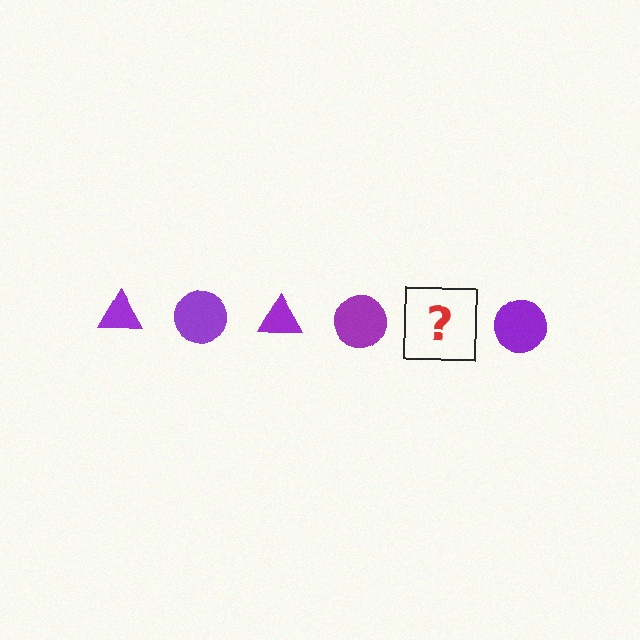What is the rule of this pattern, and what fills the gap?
The rule is that the pattern cycles through triangle, circle shapes in purple. The gap should be filled with a purple triangle.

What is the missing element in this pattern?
The missing element is a purple triangle.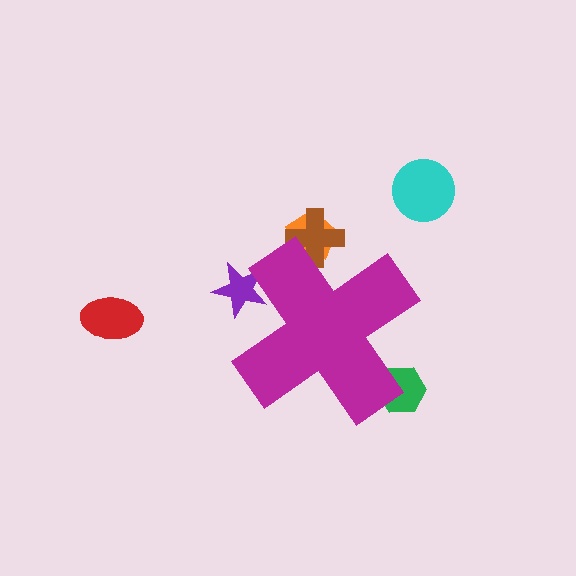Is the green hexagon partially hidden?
Yes, the green hexagon is partially hidden behind the magenta cross.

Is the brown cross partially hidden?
Yes, the brown cross is partially hidden behind the magenta cross.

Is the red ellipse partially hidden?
No, the red ellipse is fully visible.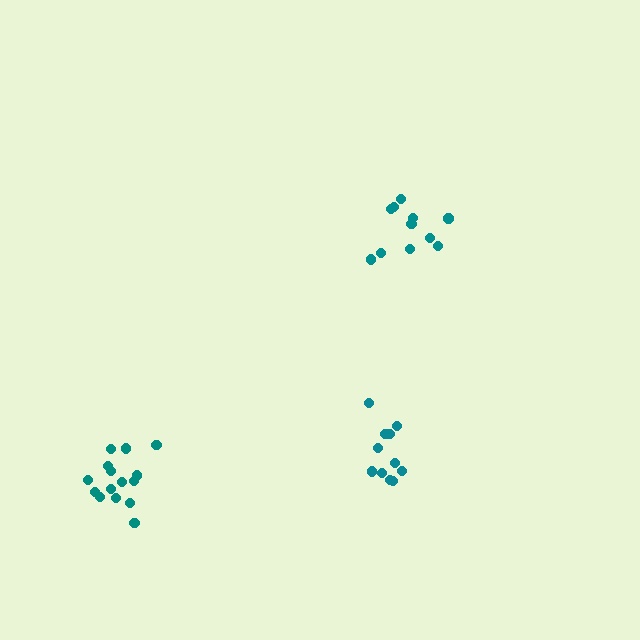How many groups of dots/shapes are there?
There are 3 groups.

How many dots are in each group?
Group 1: 11 dots, Group 2: 15 dots, Group 3: 11 dots (37 total).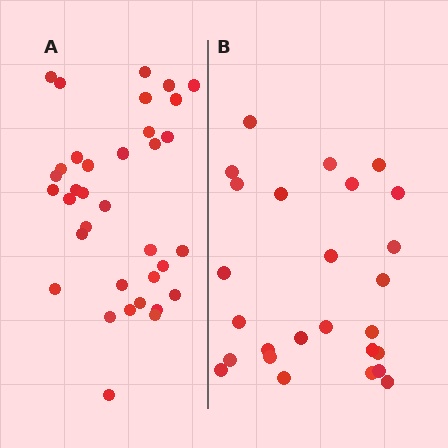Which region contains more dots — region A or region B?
Region A (the left region) has more dots.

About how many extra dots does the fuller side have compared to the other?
Region A has roughly 8 or so more dots than region B.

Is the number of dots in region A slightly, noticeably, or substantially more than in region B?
Region A has noticeably more, but not dramatically so. The ratio is roughly 1.3 to 1.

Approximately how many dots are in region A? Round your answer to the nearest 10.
About 40 dots. (The exact count is 35, which rounds to 40.)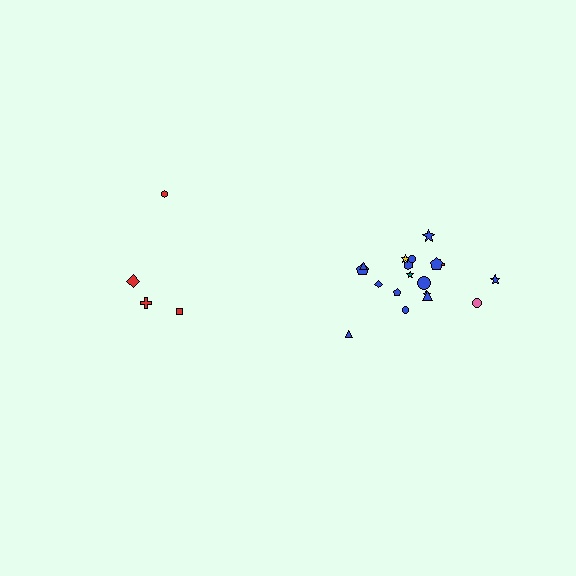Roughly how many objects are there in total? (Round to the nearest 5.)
Roughly 20 objects in total.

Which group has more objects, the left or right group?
The right group.